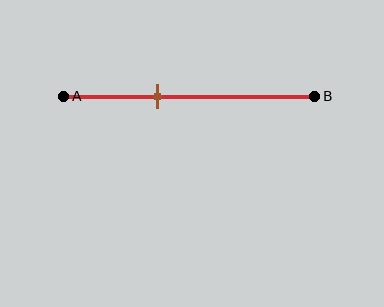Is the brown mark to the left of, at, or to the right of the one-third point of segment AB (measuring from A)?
The brown mark is to the right of the one-third point of segment AB.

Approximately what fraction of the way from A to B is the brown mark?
The brown mark is approximately 40% of the way from A to B.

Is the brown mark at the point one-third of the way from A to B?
No, the mark is at about 40% from A, not at the 33% one-third point.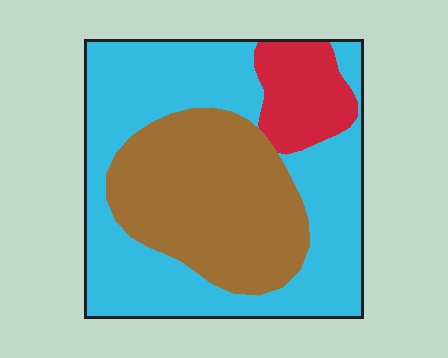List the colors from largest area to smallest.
From largest to smallest: cyan, brown, red.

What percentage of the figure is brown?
Brown takes up between a quarter and a half of the figure.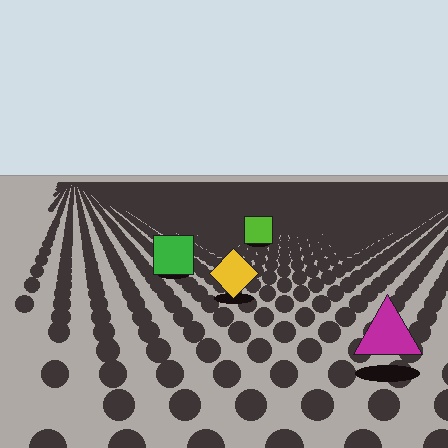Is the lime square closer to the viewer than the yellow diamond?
No. The yellow diamond is closer — you can tell from the texture gradient: the ground texture is coarser near it.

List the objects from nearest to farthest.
From nearest to farthest: the magenta triangle, the yellow diamond, the green square, the lime square.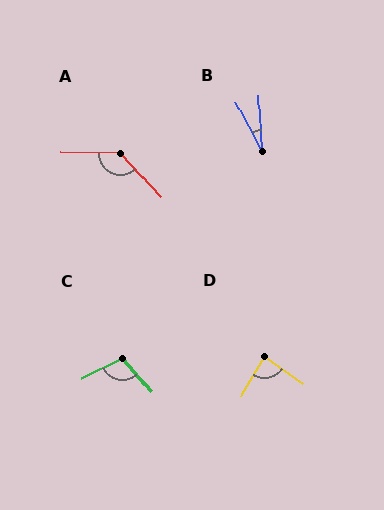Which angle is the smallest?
B, at approximately 25 degrees.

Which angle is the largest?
A, at approximately 133 degrees.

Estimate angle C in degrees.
Approximately 104 degrees.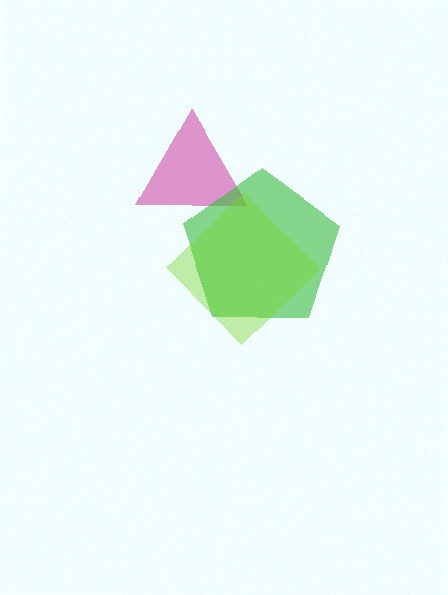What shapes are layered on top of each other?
The layered shapes are: a magenta triangle, a green pentagon, a lime diamond.